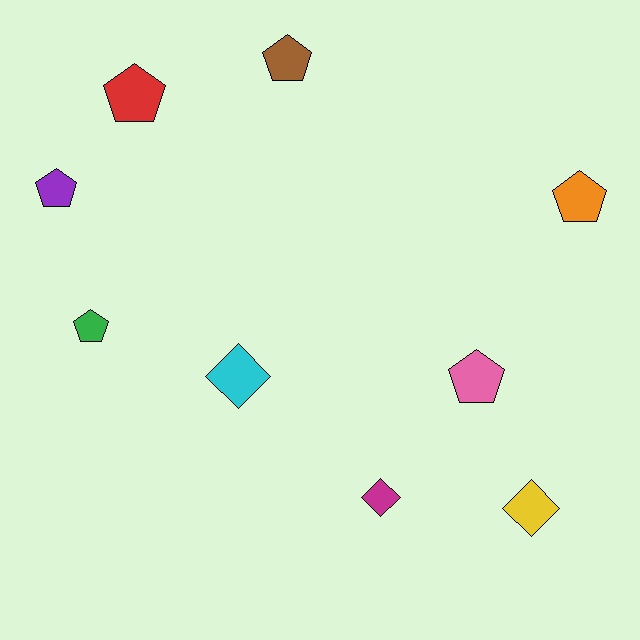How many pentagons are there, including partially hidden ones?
There are 6 pentagons.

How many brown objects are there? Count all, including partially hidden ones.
There is 1 brown object.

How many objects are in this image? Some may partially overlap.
There are 9 objects.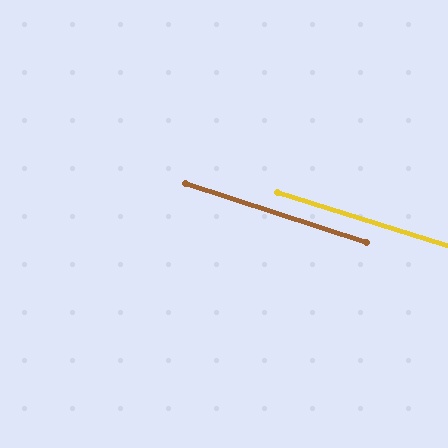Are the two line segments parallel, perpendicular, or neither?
Parallel — their directions differ by only 0.7°.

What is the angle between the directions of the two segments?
Approximately 1 degree.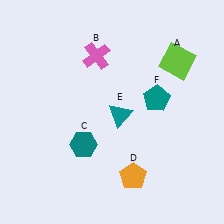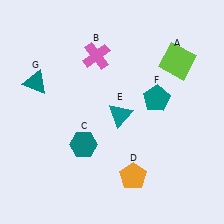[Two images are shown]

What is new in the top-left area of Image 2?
A teal triangle (G) was added in the top-left area of Image 2.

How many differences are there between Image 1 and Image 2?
There is 1 difference between the two images.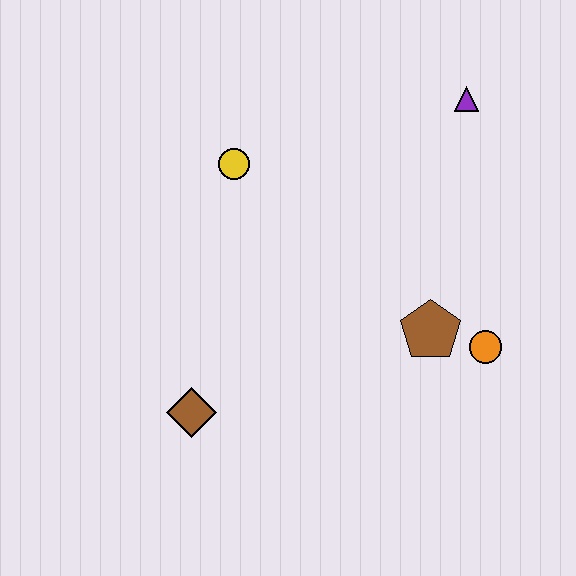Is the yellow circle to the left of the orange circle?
Yes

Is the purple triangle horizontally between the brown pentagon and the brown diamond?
No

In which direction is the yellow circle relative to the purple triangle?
The yellow circle is to the left of the purple triangle.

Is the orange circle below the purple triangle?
Yes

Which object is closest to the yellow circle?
The purple triangle is closest to the yellow circle.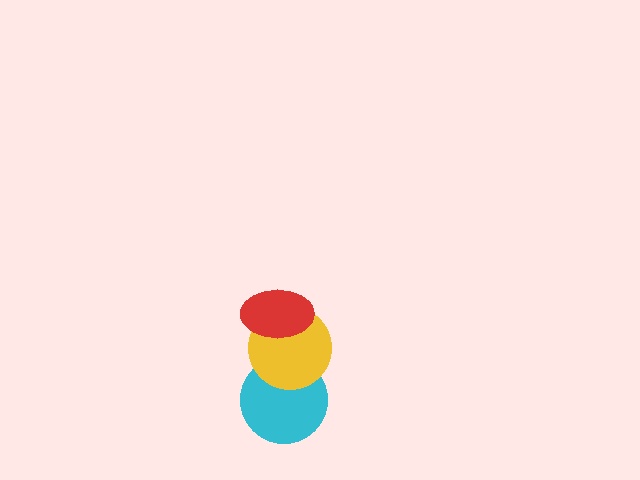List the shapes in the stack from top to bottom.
From top to bottom: the red ellipse, the yellow circle, the cyan circle.